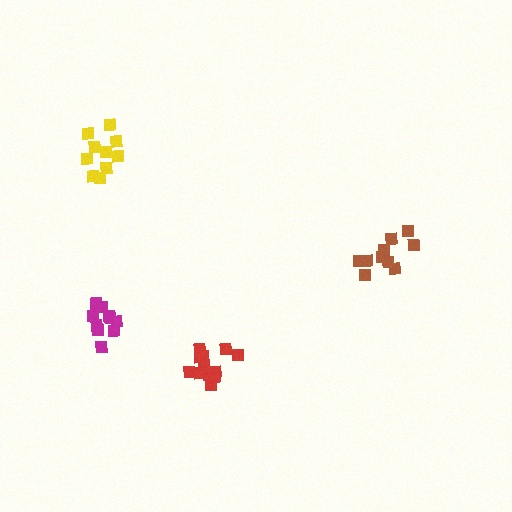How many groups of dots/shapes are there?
There are 4 groups.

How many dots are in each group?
Group 1: 10 dots, Group 2: 10 dots, Group 3: 13 dots, Group 4: 10 dots (43 total).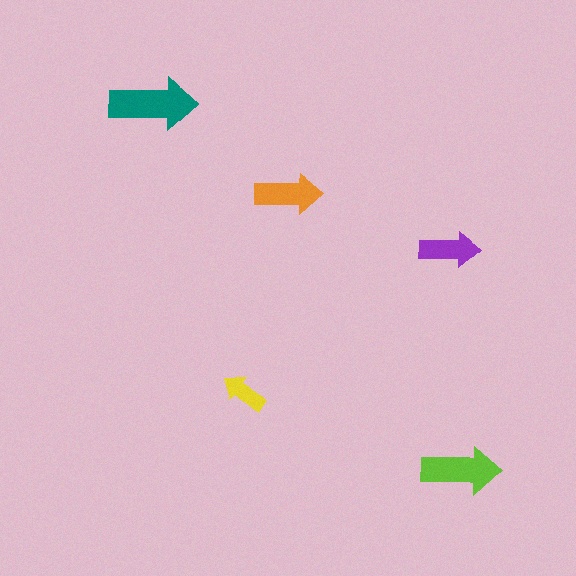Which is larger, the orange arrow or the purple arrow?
The orange one.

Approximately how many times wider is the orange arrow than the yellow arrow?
About 1.5 times wider.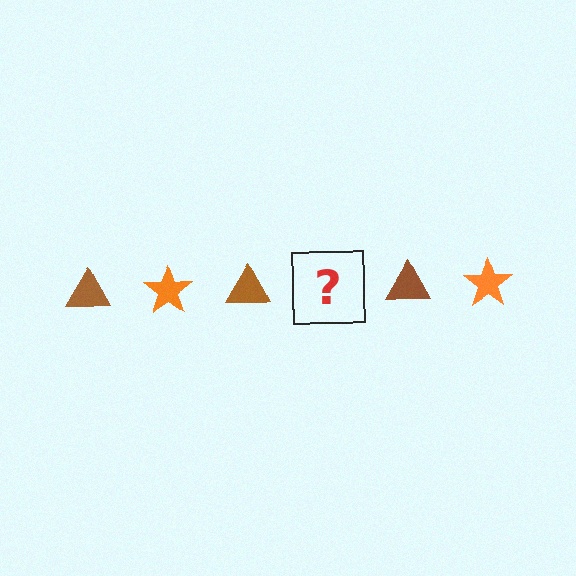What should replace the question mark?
The question mark should be replaced with an orange star.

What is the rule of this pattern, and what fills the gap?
The rule is that the pattern alternates between brown triangle and orange star. The gap should be filled with an orange star.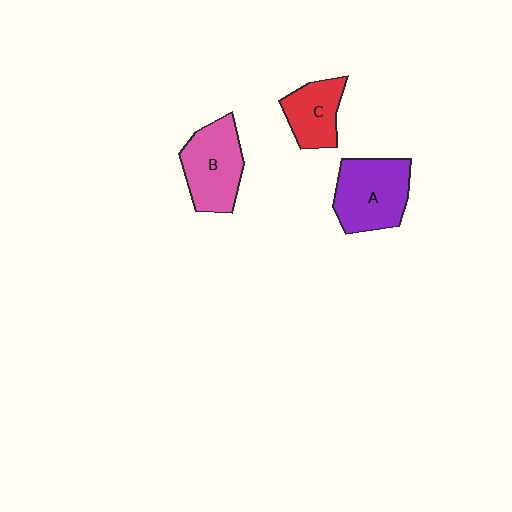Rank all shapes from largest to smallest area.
From largest to smallest: A (purple), B (pink), C (red).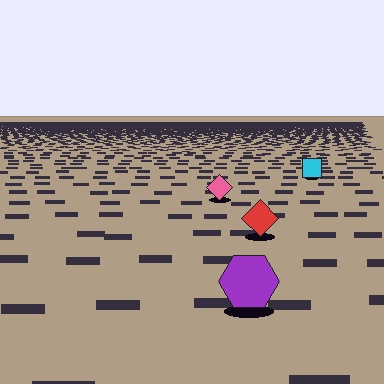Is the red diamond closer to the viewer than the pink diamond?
Yes. The red diamond is closer — you can tell from the texture gradient: the ground texture is coarser near it.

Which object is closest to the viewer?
The purple hexagon is closest. The texture marks near it are larger and more spread out.